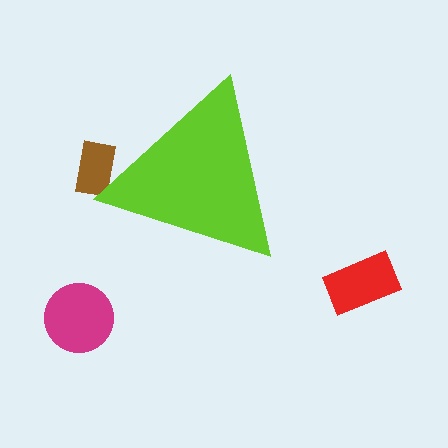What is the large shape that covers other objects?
A lime triangle.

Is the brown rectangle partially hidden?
Yes, the brown rectangle is partially hidden behind the lime triangle.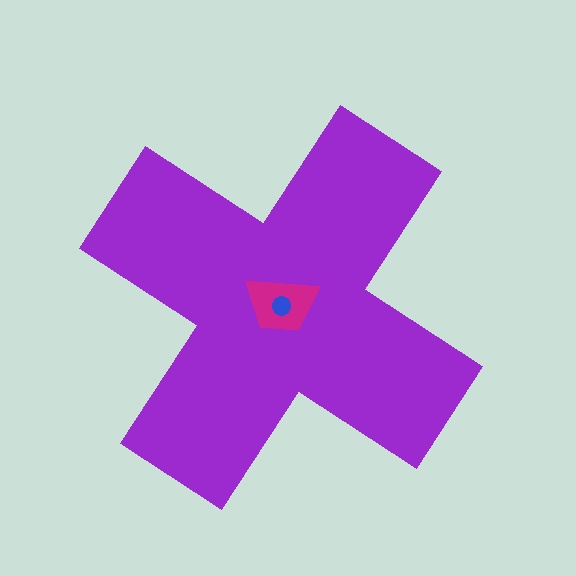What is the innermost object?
The blue circle.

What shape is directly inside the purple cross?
The magenta trapezoid.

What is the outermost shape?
The purple cross.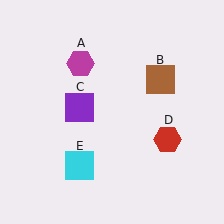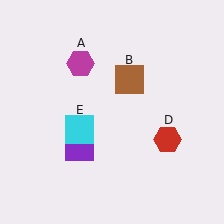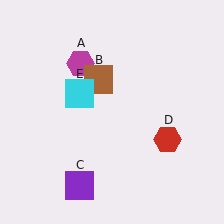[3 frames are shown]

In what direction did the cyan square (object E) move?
The cyan square (object E) moved up.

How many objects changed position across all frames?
3 objects changed position: brown square (object B), purple square (object C), cyan square (object E).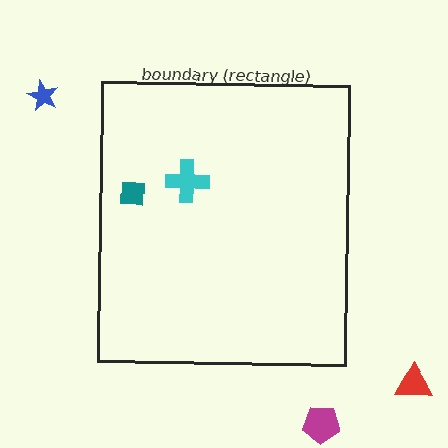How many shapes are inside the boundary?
2 inside, 3 outside.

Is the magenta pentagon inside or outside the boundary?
Outside.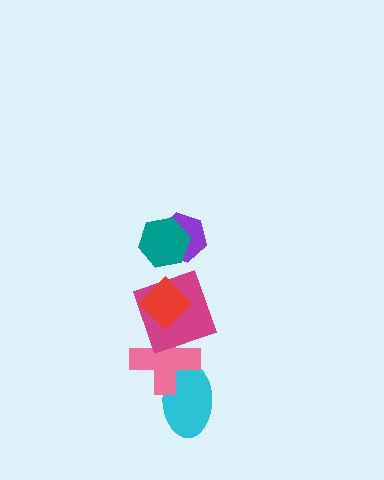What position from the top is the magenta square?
The magenta square is 4th from the top.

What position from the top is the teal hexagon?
The teal hexagon is 1st from the top.